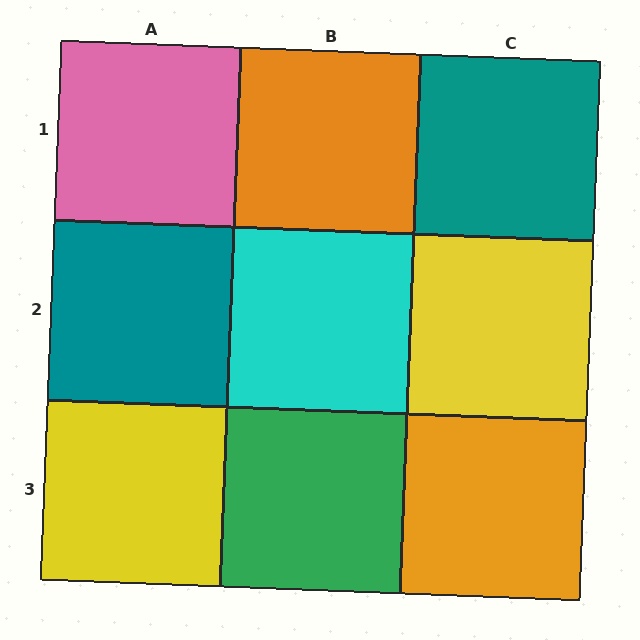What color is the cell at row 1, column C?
Teal.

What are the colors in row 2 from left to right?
Teal, cyan, yellow.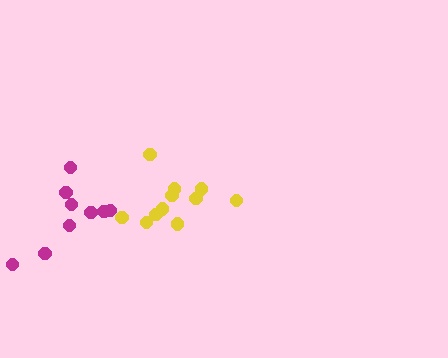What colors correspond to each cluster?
The clusters are colored: yellow, magenta.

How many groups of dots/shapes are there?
There are 2 groups.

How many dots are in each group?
Group 1: 11 dots, Group 2: 9 dots (20 total).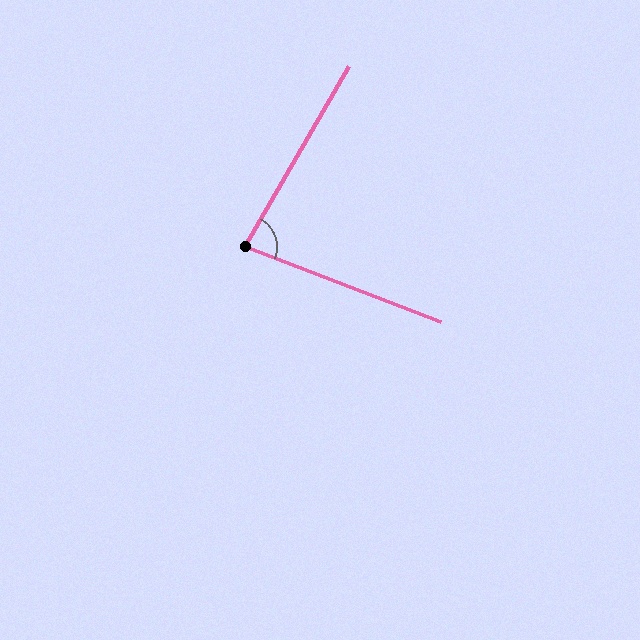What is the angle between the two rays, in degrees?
Approximately 81 degrees.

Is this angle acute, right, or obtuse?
It is acute.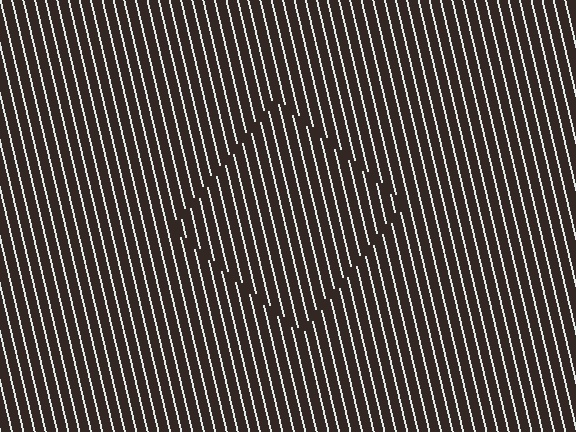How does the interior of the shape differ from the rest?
The interior of the shape contains the same grating, shifted by half a period — the contour is defined by the phase discontinuity where line-ends from the inner and outer gratings abut.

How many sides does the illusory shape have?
4 sides — the line-ends trace a square.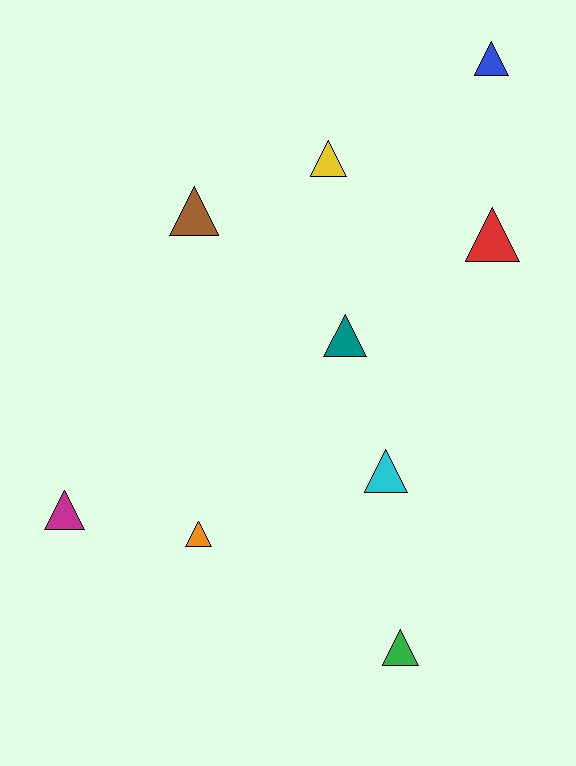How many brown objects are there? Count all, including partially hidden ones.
There is 1 brown object.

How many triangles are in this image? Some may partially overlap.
There are 9 triangles.